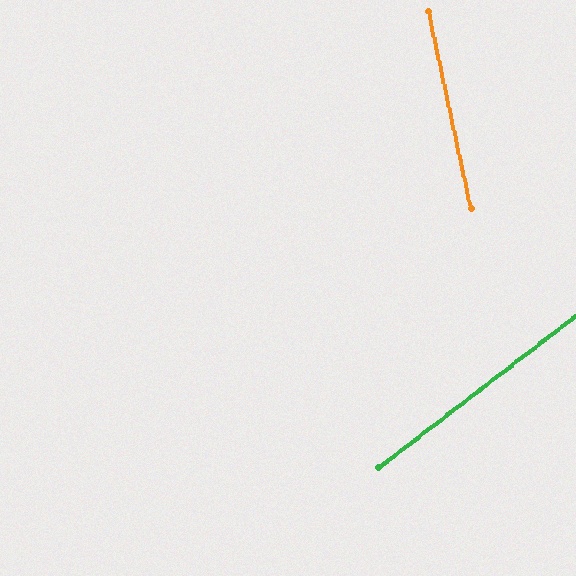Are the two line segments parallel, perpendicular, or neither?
Neither parallel nor perpendicular — they differ by about 65°.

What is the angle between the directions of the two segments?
Approximately 65 degrees.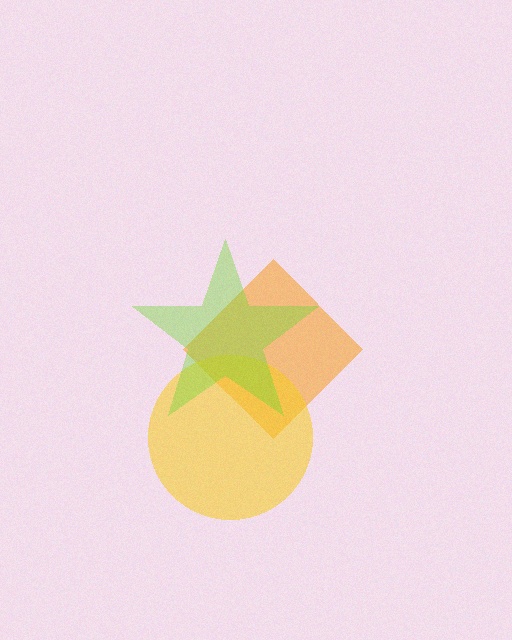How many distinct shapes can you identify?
There are 3 distinct shapes: an orange diamond, a yellow circle, a lime star.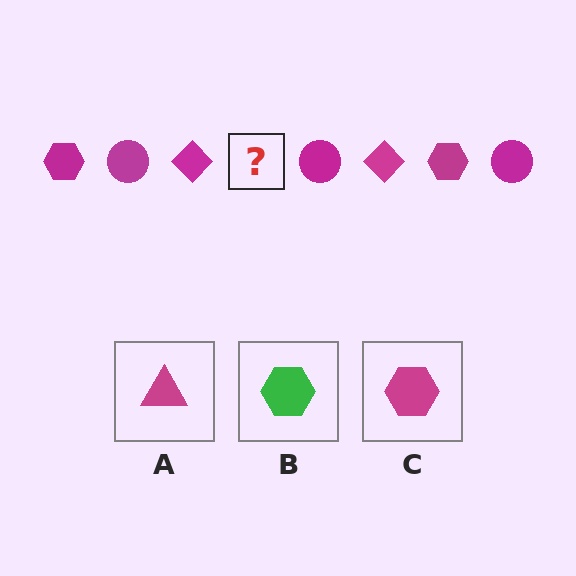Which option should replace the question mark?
Option C.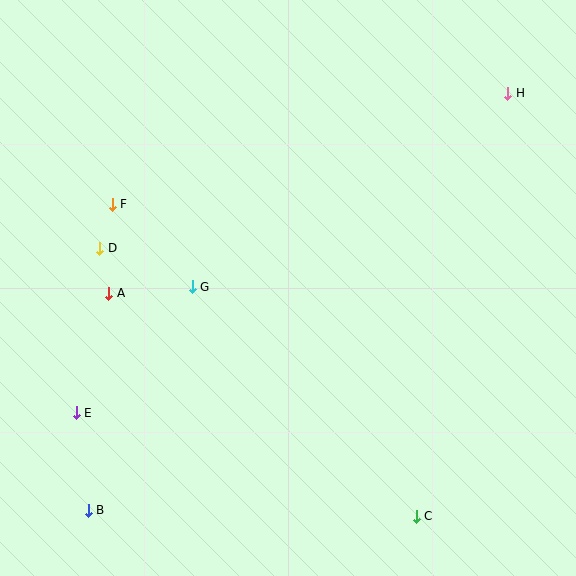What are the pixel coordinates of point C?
Point C is at (416, 516).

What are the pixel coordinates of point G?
Point G is at (192, 287).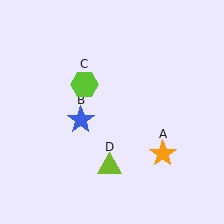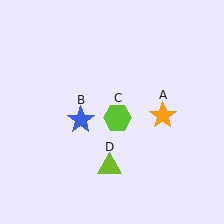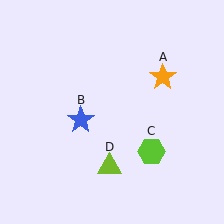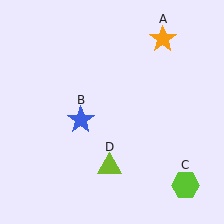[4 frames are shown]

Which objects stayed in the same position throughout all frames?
Blue star (object B) and lime triangle (object D) remained stationary.